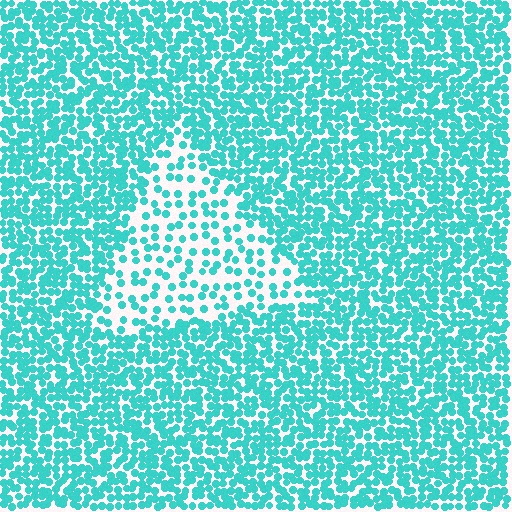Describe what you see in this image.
The image contains small cyan elements arranged at two different densities. A triangle-shaped region is visible where the elements are less densely packed than the surrounding area.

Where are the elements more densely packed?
The elements are more densely packed outside the triangle boundary.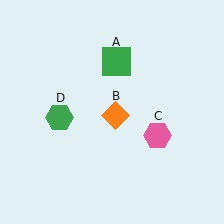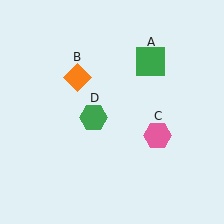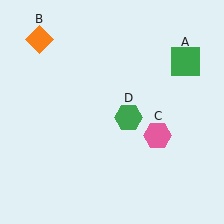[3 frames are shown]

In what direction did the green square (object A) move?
The green square (object A) moved right.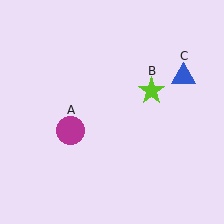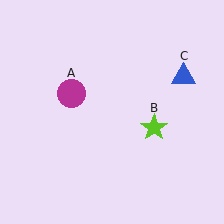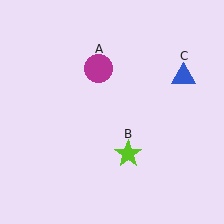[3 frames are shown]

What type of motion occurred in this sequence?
The magenta circle (object A), lime star (object B) rotated clockwise around the center of the scene.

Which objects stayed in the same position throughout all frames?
Blue triangle (object C) remained stationary.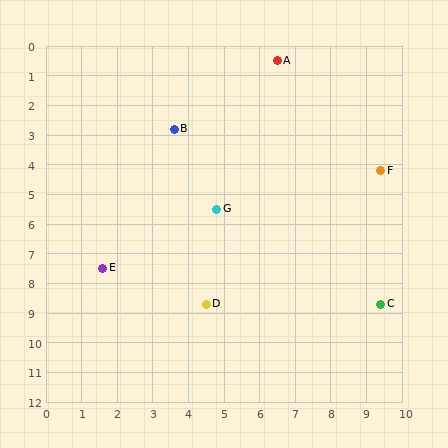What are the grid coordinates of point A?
Point A is at approximately (6.5, 0.5).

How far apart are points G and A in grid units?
Points G and A are about 5.3 grid units apart.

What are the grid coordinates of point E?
Point E is at approximately (1.6, 7.5).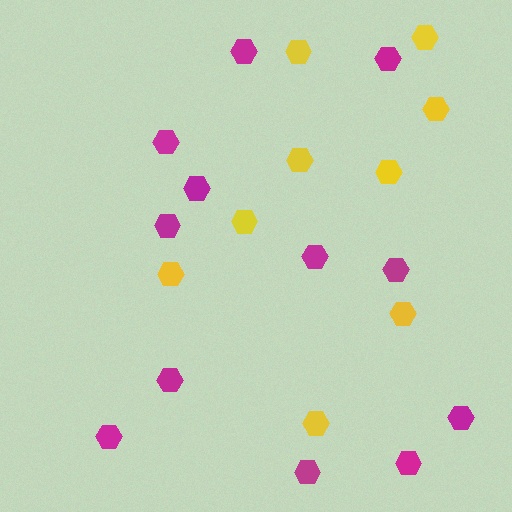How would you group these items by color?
There are 2 groups: one group of magenta hexagons (12) and one group of yellow hexagons (9).